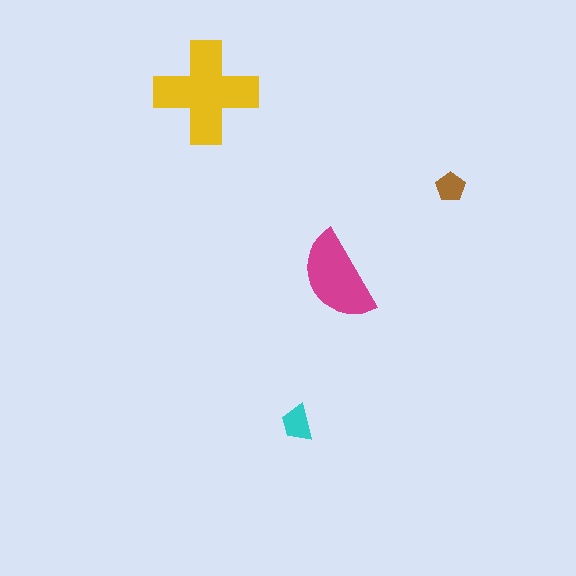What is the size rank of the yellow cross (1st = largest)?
1st.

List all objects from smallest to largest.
The brown pentagon, the cyan trapezoid, the magenta semicircle, the yellow cross.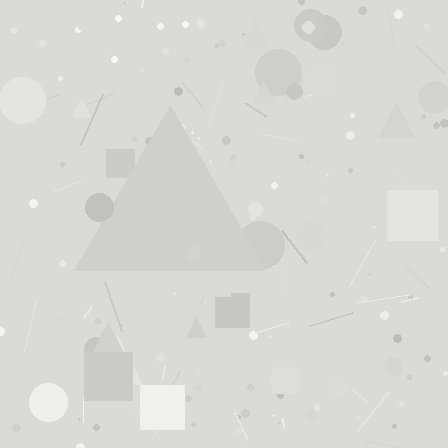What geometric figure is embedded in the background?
A triangle is embedded in the background.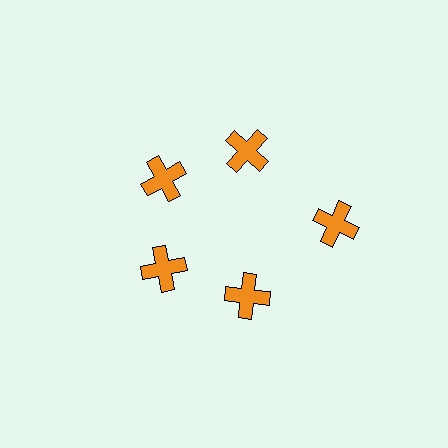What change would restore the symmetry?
The symmetry would be restored by moving it inward, back onto the ring so that all 5 crosses sit at equal angles and equal distance from the center.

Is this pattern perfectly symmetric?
No. The 5 orange crosses are arranged in a ring, but one element near the 3 o'clock position is pushed outward from the center, breaking the 5-fold rotational symmetry.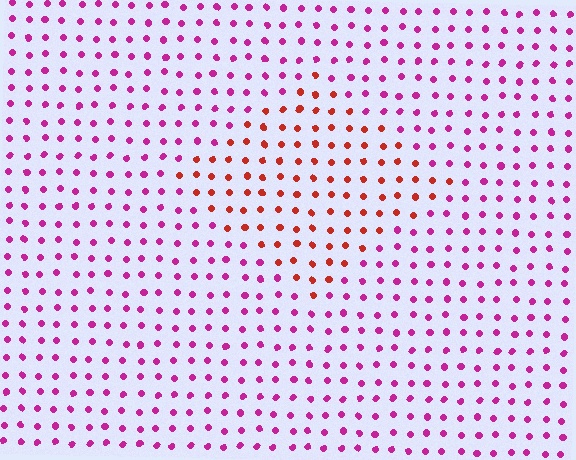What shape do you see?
I see a diamond.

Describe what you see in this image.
The image is filled with small magenta elements in a uniform arrangement. A diamond-shaped region is visible where the elements are tinted to a slightly different hue, forming a subtle color boundary.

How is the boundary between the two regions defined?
The boundary is defined purely by a slight shift in hue (about 47 degrees). Spacing, size, and orientation are identical on both sides.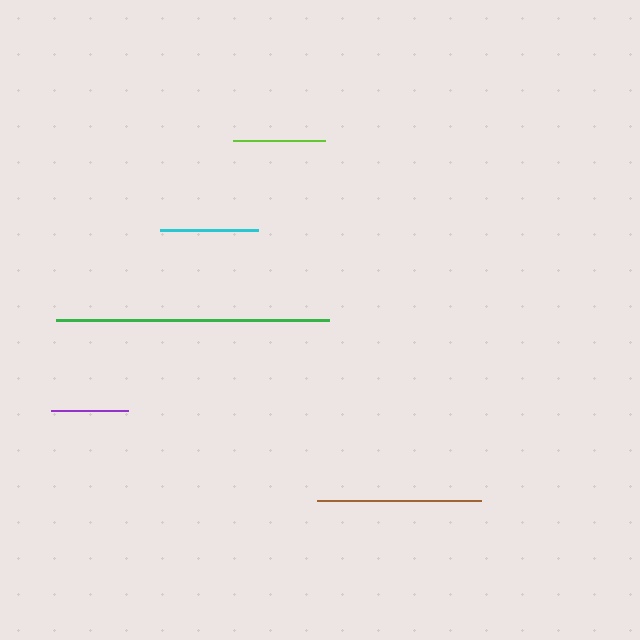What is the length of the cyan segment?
The cyan segment is approximately 98 pixels long.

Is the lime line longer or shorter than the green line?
The green line is longer than the lime line.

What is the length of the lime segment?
The lime segment is approximately 92 pixels long.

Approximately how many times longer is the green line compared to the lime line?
The green line is approximately 3.0 times the length of the lime line.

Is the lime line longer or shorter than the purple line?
The lime line is longer than the purple line.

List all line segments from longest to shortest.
From longest to shortest: green, brown, cyan, lime, purple.